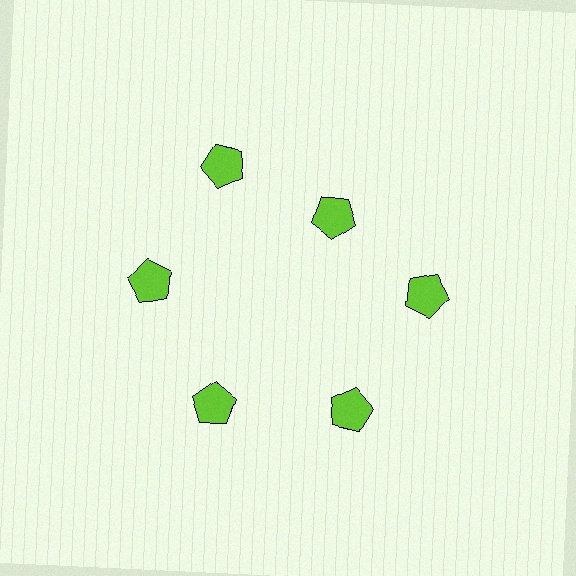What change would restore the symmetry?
The symmetry would be restored by moving it outward, back onto the ring so that all 6 pentagons sit at equal angles and equal distance from the center.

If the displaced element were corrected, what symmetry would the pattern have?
It would have 6-fold rotational symmetry — the pattern would map onto itself every 60 degrees.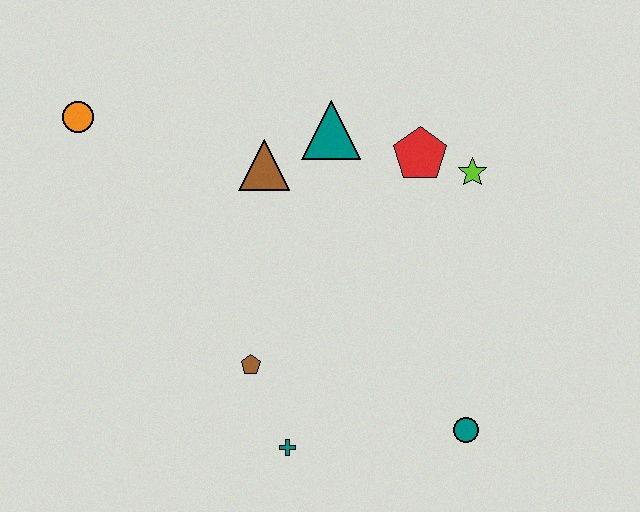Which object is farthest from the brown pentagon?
The orange circle is farthest from the brown pentagon.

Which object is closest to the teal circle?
The teal cross is closest to the teal circle.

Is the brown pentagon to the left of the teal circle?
Yes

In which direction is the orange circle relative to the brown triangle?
The orange circle is to the left of the brown triangle.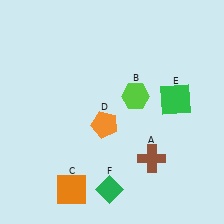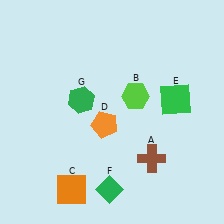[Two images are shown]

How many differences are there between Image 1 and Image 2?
There is 1 difference between the two images.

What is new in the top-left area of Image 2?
A green hexagon (G) was added in the top-left area of Image 2.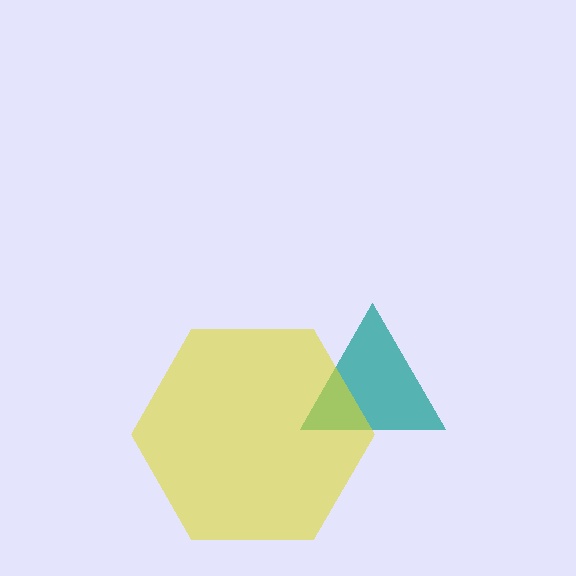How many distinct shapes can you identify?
There are 2 distinct shapes: a teal triangle, a yellow hexagon.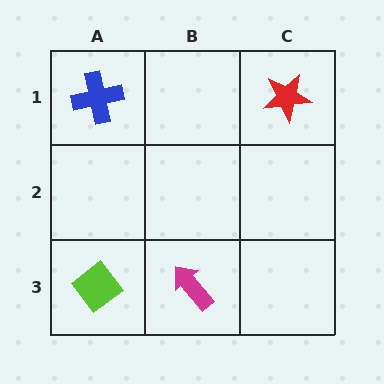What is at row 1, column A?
A blue cross.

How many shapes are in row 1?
2 shapes.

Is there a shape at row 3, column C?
No, that cell is empty.